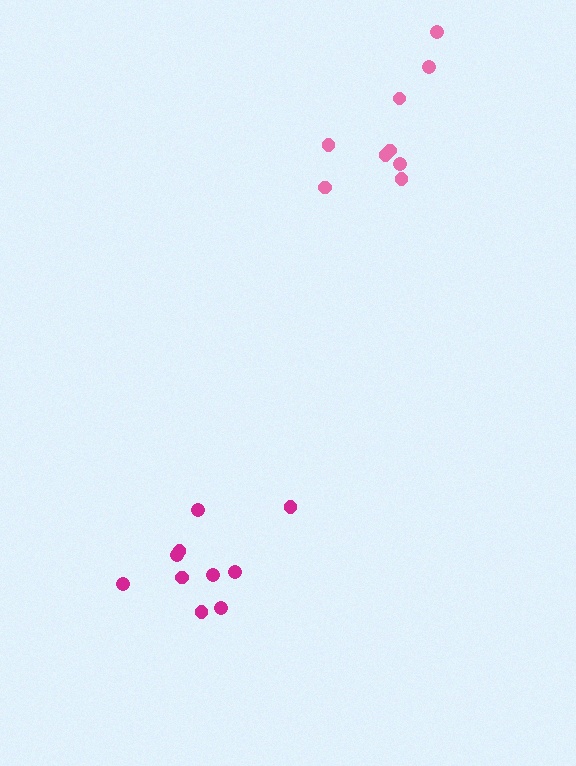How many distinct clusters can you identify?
There are 2 distinct clusters.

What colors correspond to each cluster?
The clusters are colored: pink, magenta.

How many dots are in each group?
Group 1: 9 dots, Group 2: 10 dots (19 total).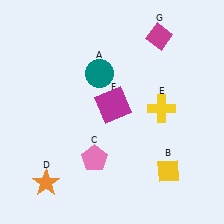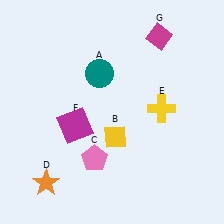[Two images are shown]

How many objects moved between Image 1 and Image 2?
2 objects moved between the two images.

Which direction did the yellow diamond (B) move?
The yellow diamond (B) moved left.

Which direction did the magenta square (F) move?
The magenta square (F) moved left.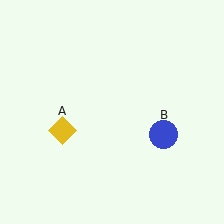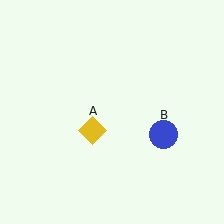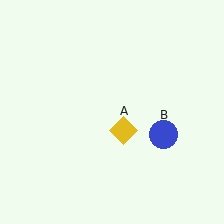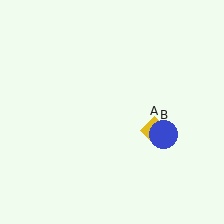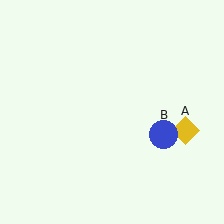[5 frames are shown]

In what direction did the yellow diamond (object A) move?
The yellow diamond (object A) moved right.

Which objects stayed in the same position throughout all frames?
Blue circle (object B) remained stationary.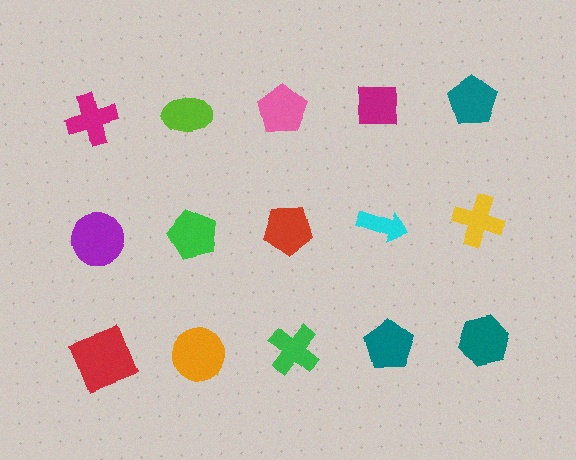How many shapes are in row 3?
5 shapes.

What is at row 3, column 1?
A red square.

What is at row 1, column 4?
A magenta square.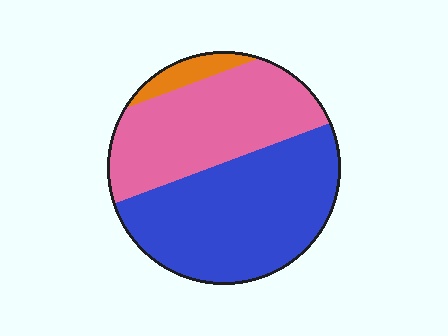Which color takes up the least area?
Orange, at roughly 5%.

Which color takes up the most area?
Blue, at roughly 55%.